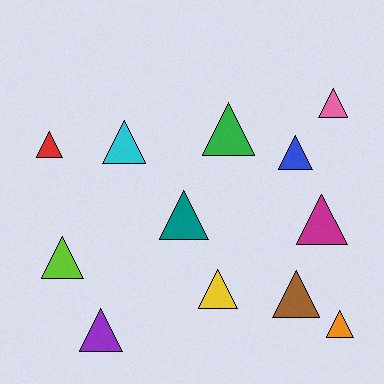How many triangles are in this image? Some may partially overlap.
There are 12 triangles.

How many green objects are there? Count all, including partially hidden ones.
There is 1 green object.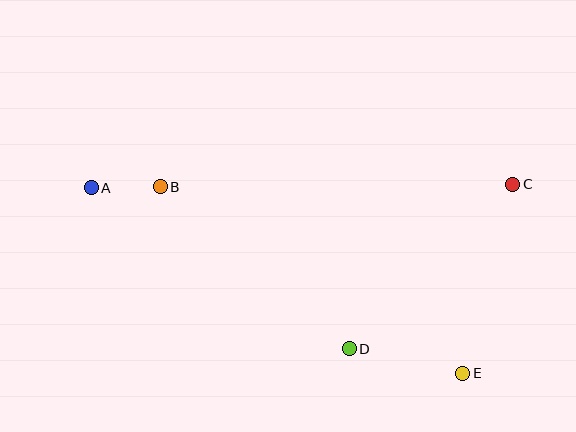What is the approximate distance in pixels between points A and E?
The distance between A and E is approximately 415 pixels.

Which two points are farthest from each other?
Points A and C are farthest from each other.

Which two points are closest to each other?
Points A and B are closest to each other.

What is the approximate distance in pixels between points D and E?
The distance between D and E is approximately 116 pixels.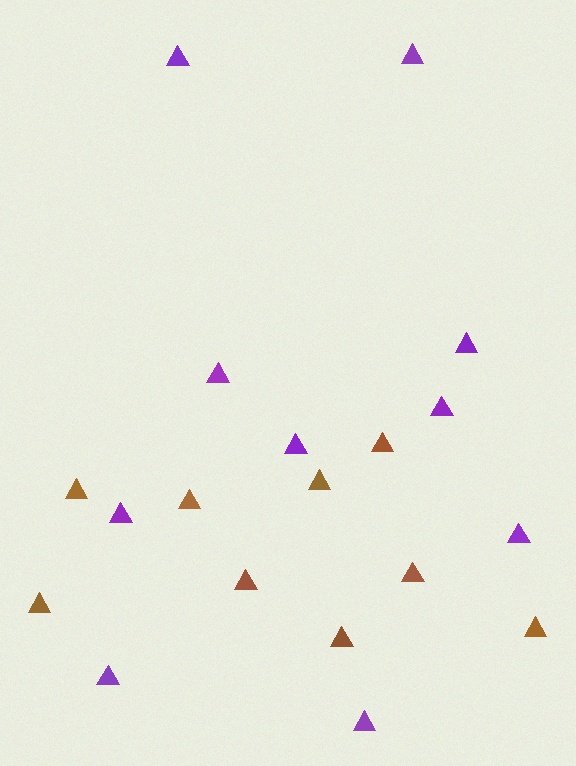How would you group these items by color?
There are 2 groups: one group of brown triangles (9) and one group of purple triangles (10).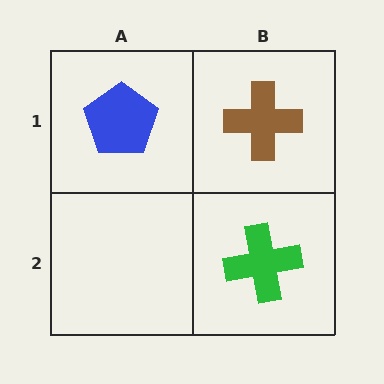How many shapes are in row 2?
1 shape.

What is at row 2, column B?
A green cross.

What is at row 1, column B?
A brown cross.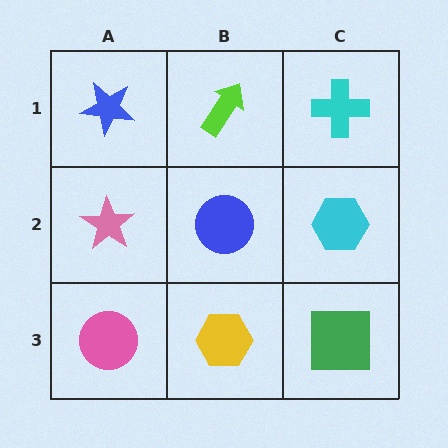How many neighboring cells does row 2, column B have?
4.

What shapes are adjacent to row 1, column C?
A cyan hexagon (row 2, column C), a lime arrow (row 1, column B).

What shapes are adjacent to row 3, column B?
A blue circle (row 2, column B), a pink circle (row 3, column A), a green square (row 3, column C).